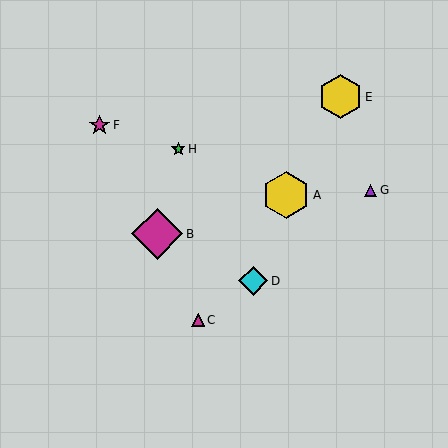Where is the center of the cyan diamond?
The center of the cyan diamond is at (253, 281).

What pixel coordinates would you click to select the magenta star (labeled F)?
Click at (100, 125) to select the magenta star F.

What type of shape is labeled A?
Shape A is a yellow hexagon.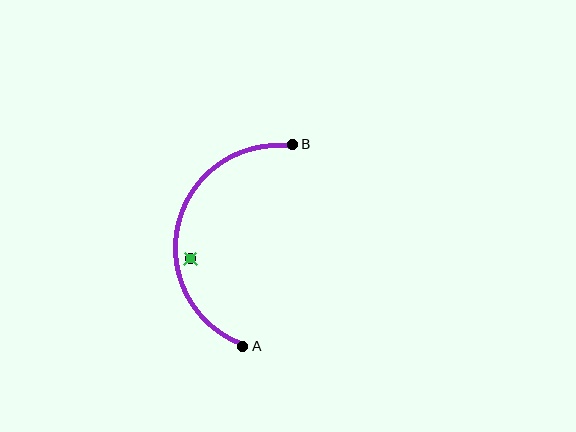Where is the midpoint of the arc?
The arc midpoint is the point on the curve farthest from the straight line joining A and B. It sits to the left of that line.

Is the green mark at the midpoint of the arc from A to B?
No — the green mark does not lie on the arc at all. It sits slightly inside the curve.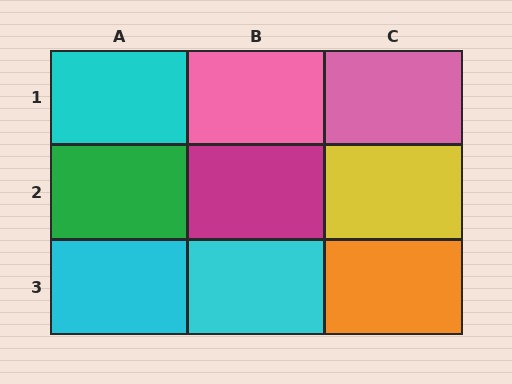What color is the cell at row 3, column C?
Orange.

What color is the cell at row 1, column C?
Pink.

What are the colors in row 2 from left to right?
Green, magenta, yellow.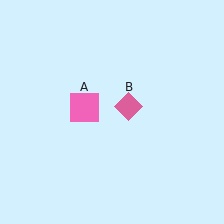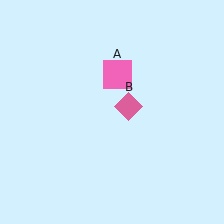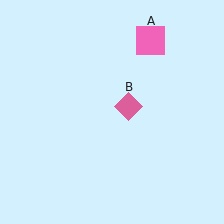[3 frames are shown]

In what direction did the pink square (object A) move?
The pink square (object A) moved up and to the right.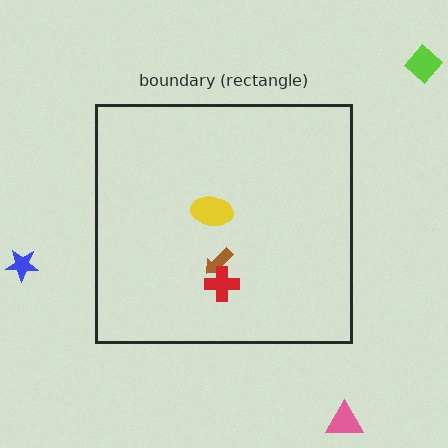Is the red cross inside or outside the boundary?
Inside.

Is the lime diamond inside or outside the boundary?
Outside.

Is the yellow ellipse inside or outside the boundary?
Inside.